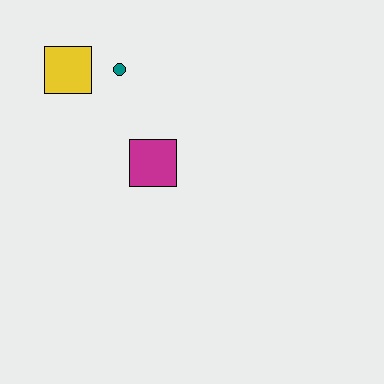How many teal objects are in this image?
There is 1 teal object.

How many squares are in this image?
There are 2 squares.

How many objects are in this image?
There are 3 objects.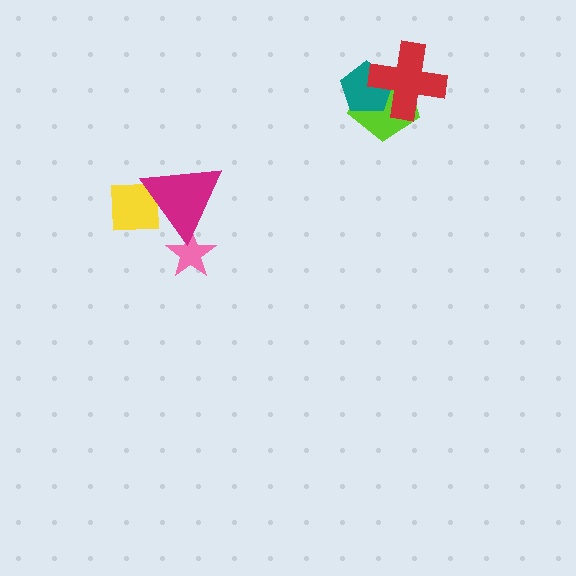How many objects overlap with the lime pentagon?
2 objects overlap with the lime pentagon.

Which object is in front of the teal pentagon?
The red cross is in front of the teal pentagon.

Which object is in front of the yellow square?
The magenta triangle is in front of the yellow square.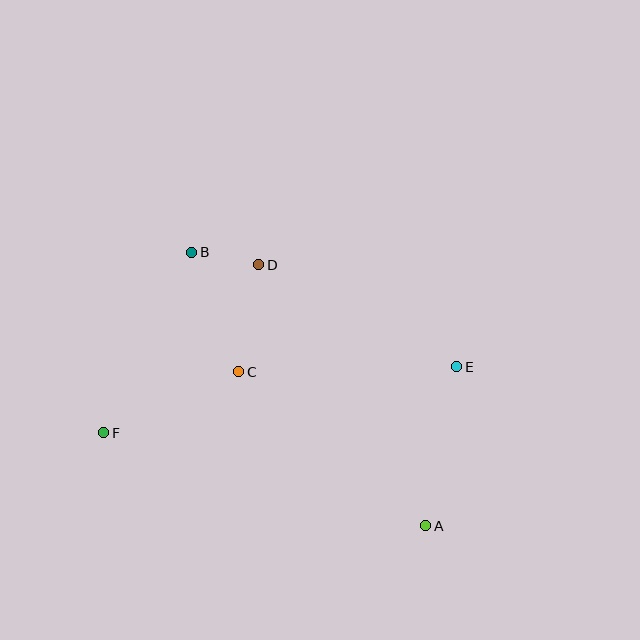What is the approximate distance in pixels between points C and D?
The distance between C and D is approximately 109 pixels.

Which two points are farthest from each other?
Points A and B are farthest from each other.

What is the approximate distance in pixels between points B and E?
The distance between B and E is approximately 289 pixels.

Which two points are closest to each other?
Points B and D are closest to each other.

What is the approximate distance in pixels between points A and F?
The distance between A and F is approximately 335 pixels.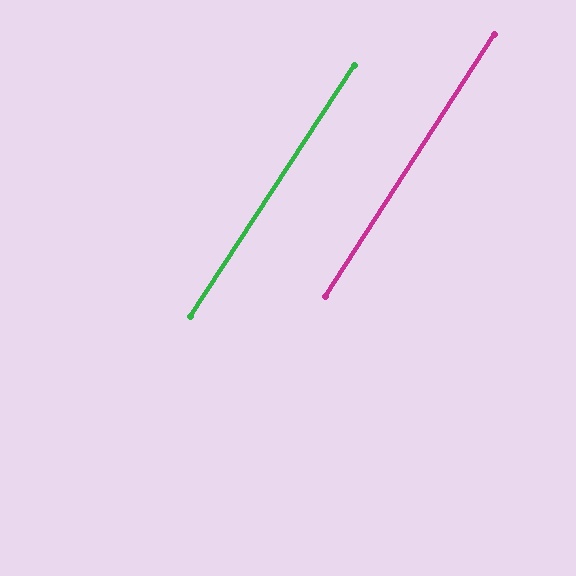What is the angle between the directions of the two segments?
Approximately 0 degrees.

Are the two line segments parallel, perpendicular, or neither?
Parallel — their directions differ by only 0.2°.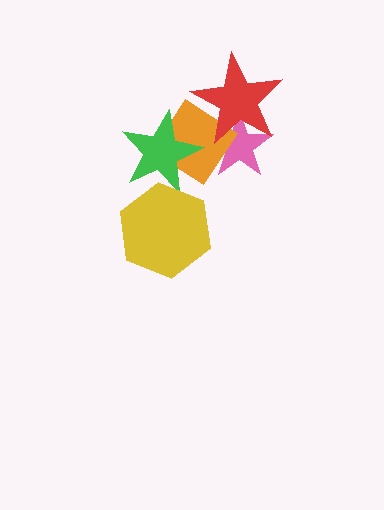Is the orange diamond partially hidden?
Yes, it is partially covered by another shape.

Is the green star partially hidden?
Yes, it is partially covered by another shape.